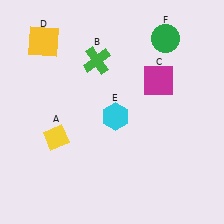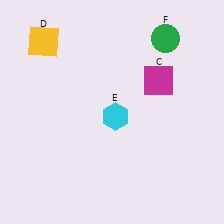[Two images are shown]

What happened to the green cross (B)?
The green cross (B) was removed in Image 2. It was in the top-left area of Image 1.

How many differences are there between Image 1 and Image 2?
There are 2 differences between the two images.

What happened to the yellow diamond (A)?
The yellow diamond (A) was removed in Image 2. It was in the bottom-left area of Image 1.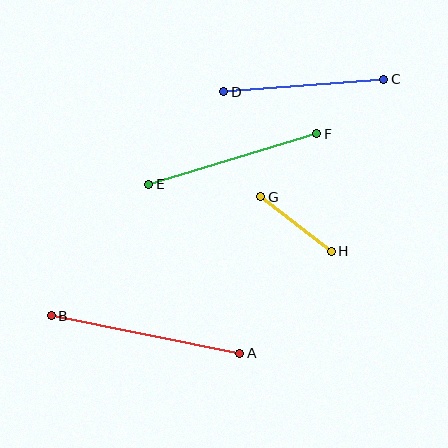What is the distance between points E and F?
The distance is approximately 176 pixels.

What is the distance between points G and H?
The distance is approximately 89 pixels.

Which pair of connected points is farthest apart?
Points A and B are farthest apart.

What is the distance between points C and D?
The distance is approximately 160 pixels.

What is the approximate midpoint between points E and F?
The midpoint is at approximately (233, 159) pixels.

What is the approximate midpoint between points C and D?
The midpoint is at approximately (304, 86) pixels.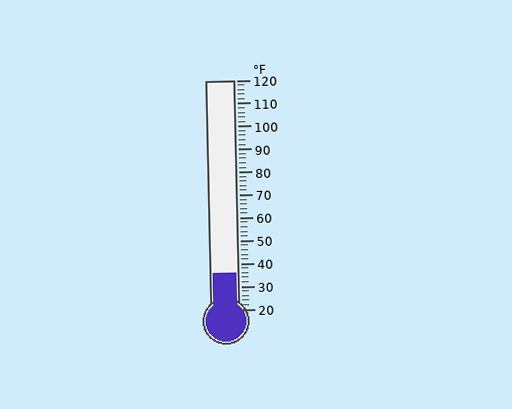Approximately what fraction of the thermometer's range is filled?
The thermometer is filled to approximately 15% of its range.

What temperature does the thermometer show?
The thermometer shows approximately 36°F.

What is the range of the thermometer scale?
The thermometer scale ranges from 20°F to 120°F.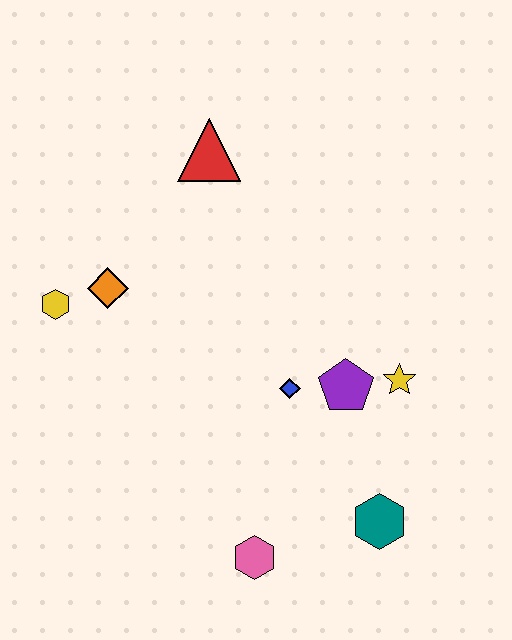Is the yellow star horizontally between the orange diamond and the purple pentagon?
No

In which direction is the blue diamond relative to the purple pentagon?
The blue diamond is to the left of the purple pentagon.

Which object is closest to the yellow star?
The purple pentagon is closest to the yellow star.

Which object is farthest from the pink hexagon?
The red triangle is farthest from the pink hexagon.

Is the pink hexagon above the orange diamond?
No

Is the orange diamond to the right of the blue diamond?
No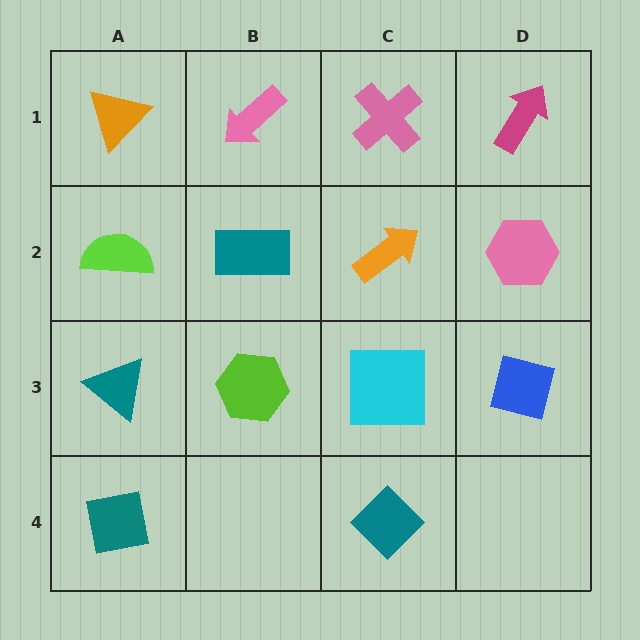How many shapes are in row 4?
2 shapes.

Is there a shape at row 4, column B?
No, that cell is empty.